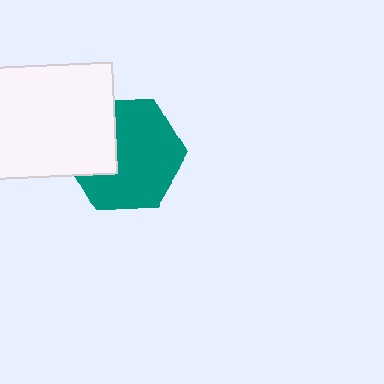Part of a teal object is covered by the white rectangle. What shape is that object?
It is a hexagon.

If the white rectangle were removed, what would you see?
You would see the complete teal hexagon.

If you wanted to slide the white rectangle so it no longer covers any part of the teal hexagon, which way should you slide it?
Slide it left — that is the most direct way to separate the two shapes.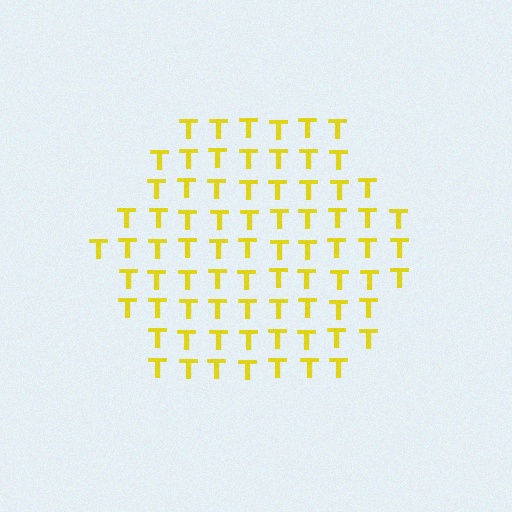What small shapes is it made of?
It is made of small letter T's.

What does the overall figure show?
The overall figure shows a hexagon.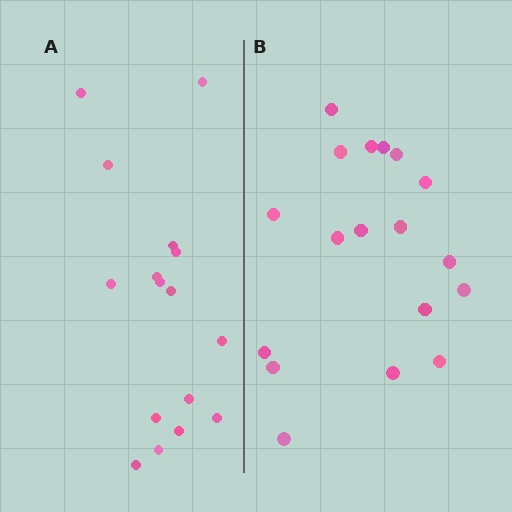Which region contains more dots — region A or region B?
Region B (the right region) has more dots.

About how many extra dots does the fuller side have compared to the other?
Region B has just a few more — roughly 2 or 3 more dots than region A.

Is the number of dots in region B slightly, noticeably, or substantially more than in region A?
Region B has only slightly more — the two regions are fairly close. The ratio is roughly 1.1 to 1.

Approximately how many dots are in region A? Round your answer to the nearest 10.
About 20 dots. (The exact count is 16, which rounds to 20.)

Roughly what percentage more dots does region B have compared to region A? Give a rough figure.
About 10% more.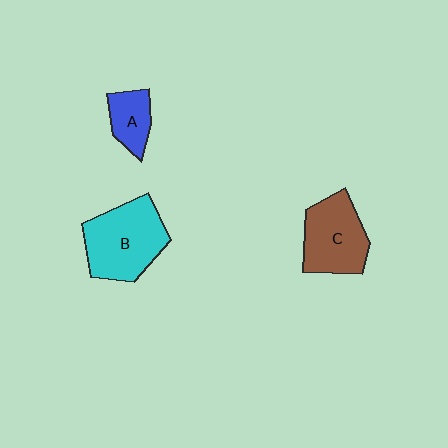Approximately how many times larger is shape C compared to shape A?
Approximately 1.9 times.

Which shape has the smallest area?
Shape A (blue).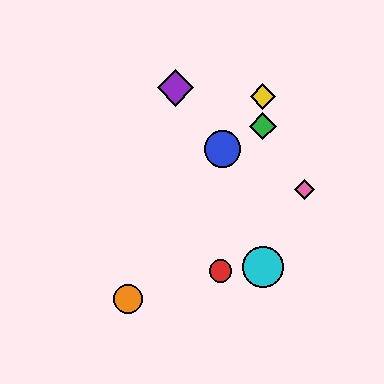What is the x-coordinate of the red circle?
The red circle is at x≈220.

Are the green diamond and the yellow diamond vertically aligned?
Yes, both are at x≈263.